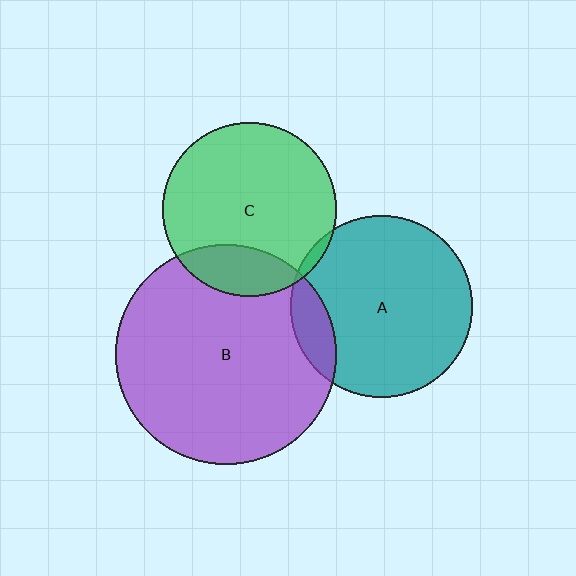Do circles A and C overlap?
Yes.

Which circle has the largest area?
Circle B (purple).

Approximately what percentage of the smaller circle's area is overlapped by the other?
Approximately 5%.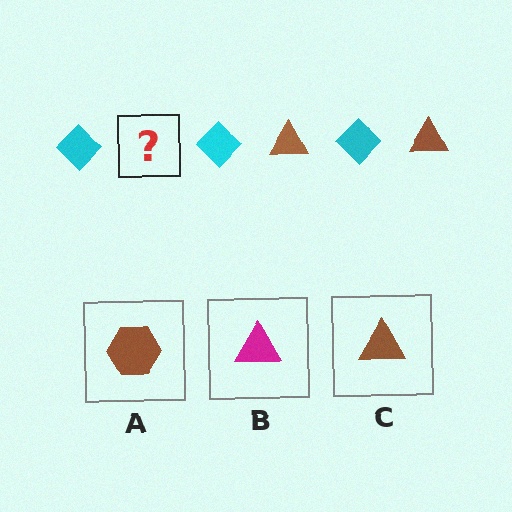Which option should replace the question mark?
Option C.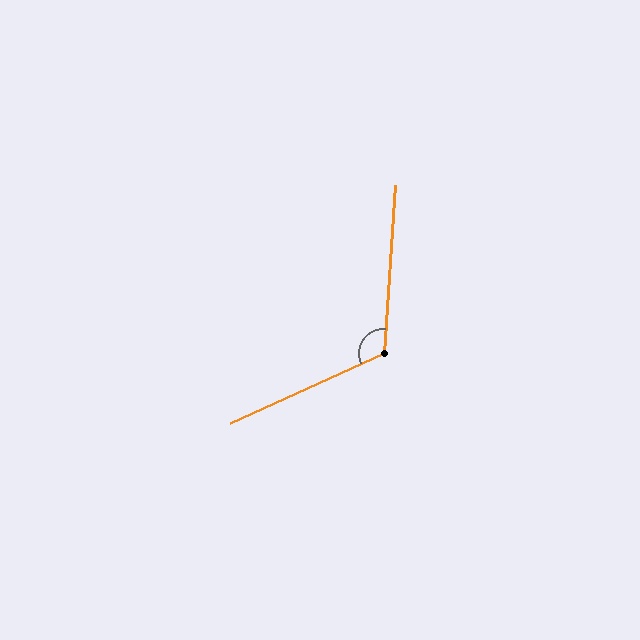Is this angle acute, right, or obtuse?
It is obtuse.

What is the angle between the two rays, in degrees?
Approximately 118 degrees.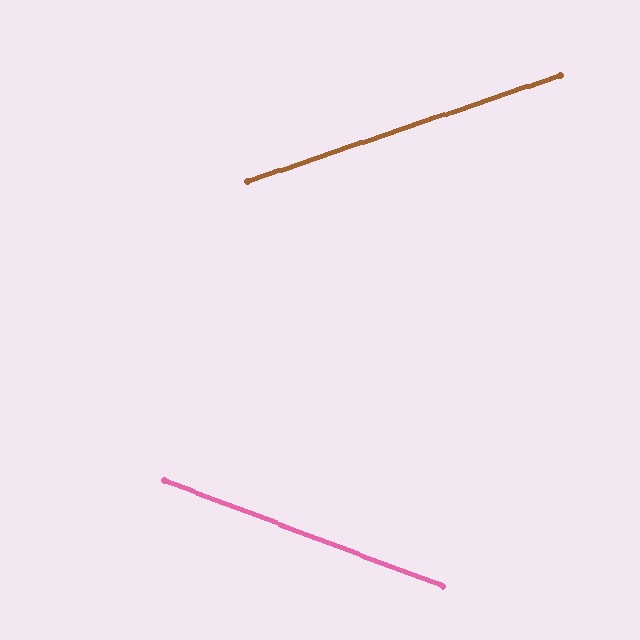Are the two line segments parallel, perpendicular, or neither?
Neither parallel nor perpendicular — they differ by about 39°.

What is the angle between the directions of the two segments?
Approximately 39 degrees.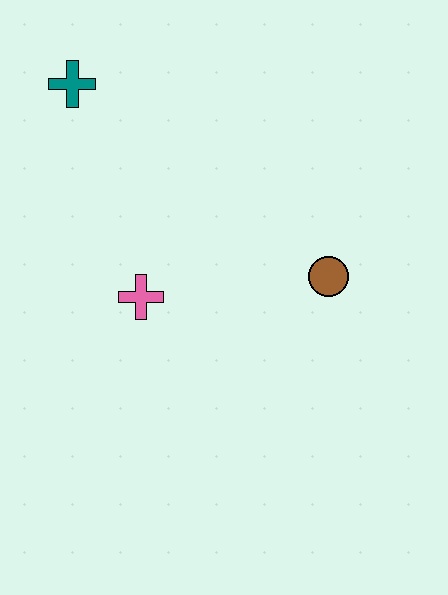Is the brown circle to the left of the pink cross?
No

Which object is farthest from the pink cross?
The teal cross is farthest from the pink cross.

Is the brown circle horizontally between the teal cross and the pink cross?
No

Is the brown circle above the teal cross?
No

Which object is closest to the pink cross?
The brown circle is closest to the pink cross.